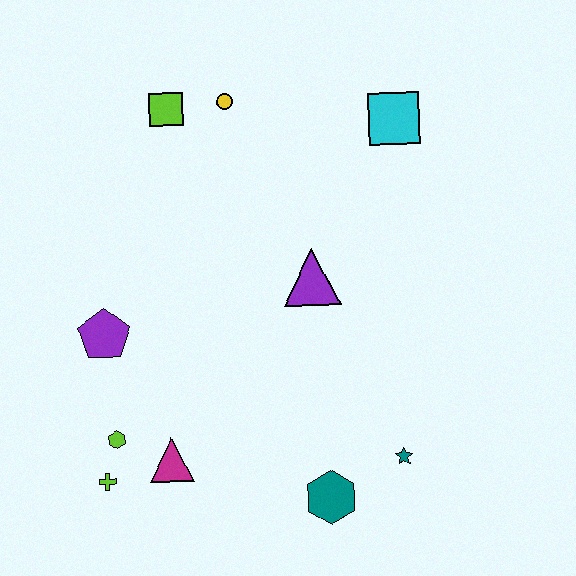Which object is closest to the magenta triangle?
The lime hexagon is closest to the magenta triangle.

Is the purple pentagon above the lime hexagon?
Yes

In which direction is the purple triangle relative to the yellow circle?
The purple triangle is below the yellow circle.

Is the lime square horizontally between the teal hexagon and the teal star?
No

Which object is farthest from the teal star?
The lime square is farthest from the teal star.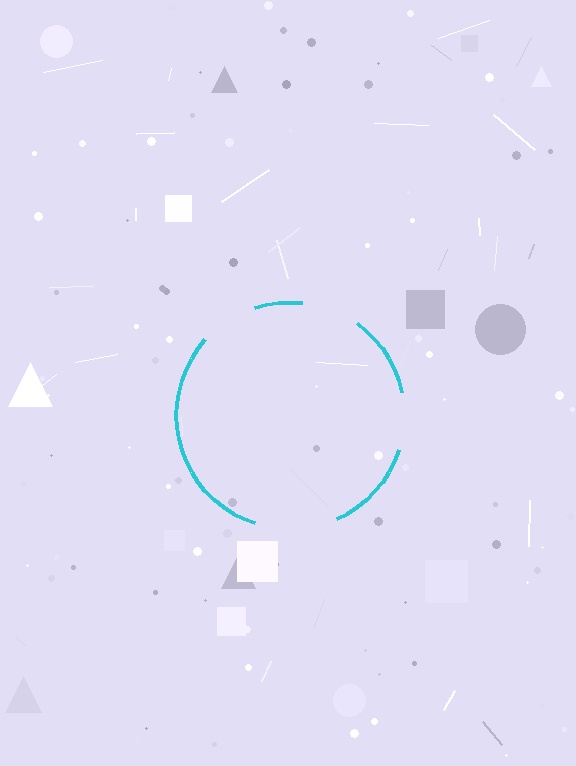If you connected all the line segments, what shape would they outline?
They would outline a circle.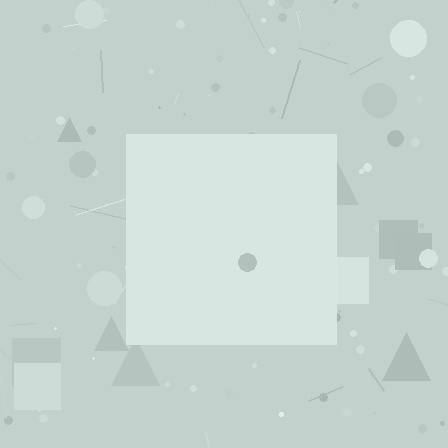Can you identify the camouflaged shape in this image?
The camouflaged shape is a square.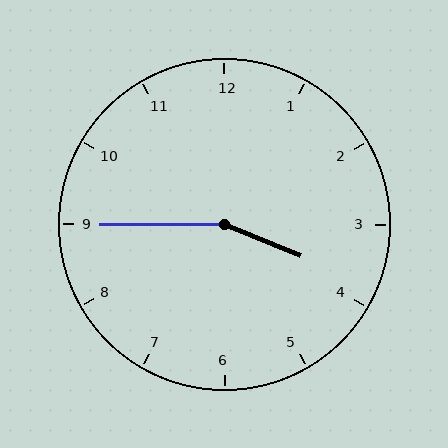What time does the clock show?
3:45.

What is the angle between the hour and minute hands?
Approximately 158 degrees.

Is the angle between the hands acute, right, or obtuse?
It is obtuse.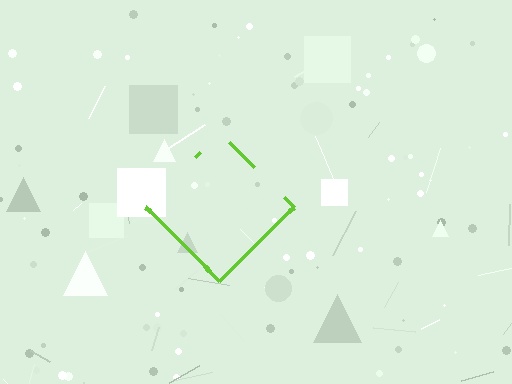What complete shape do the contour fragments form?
The contour fragments form a diamond.